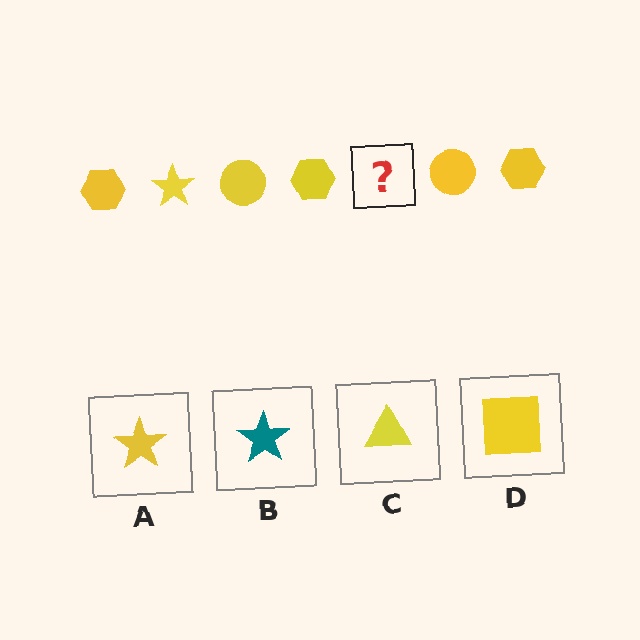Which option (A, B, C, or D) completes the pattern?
A.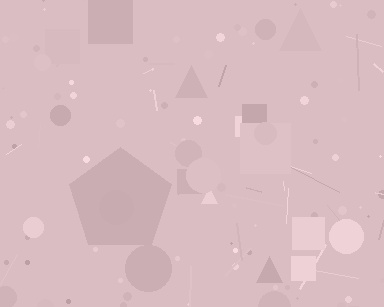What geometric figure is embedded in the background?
A pentagon is embedded in the background.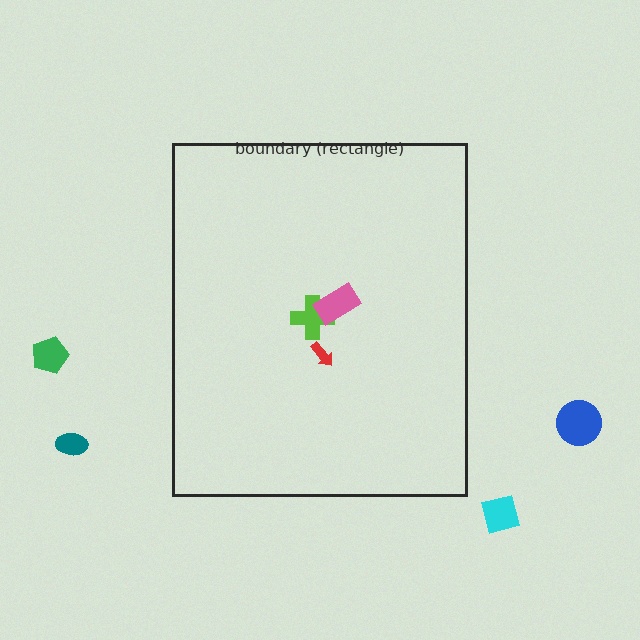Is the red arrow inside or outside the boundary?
Inside.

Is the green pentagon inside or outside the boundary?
Outside.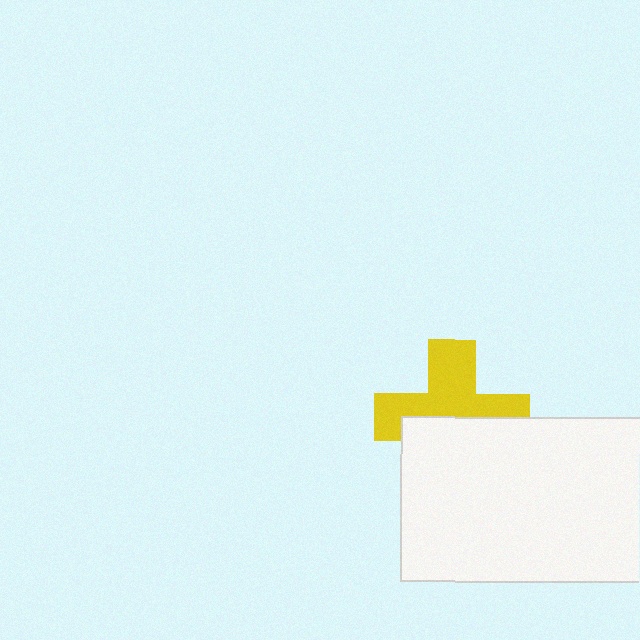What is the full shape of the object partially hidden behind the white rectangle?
The partially hidden object is a yellow cross.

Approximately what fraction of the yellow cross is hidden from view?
Roughly 47% of the yellow cross is hidden behind the white rectangle.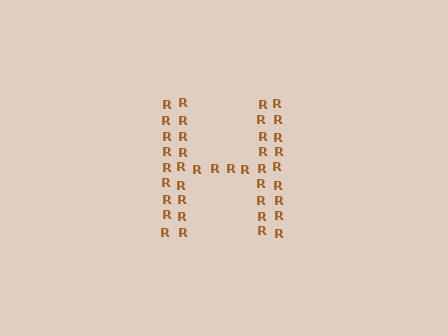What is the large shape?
The large shape is the letter H.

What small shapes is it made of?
It is made of small letter R's.